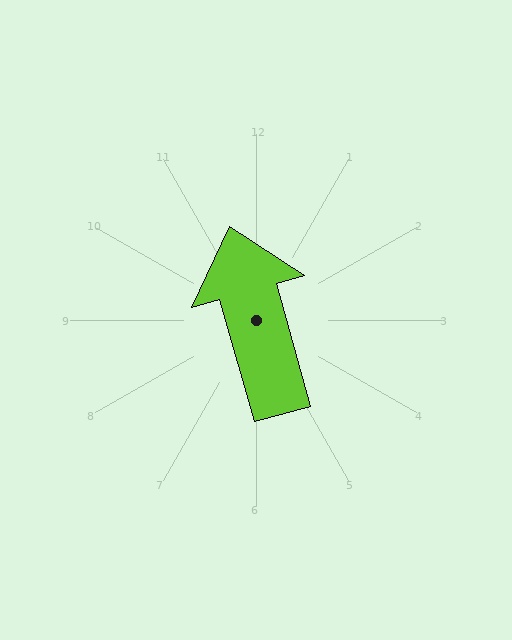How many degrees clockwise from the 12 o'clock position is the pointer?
Approximately 344 degrees.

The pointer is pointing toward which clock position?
Roughly 11 o'clock.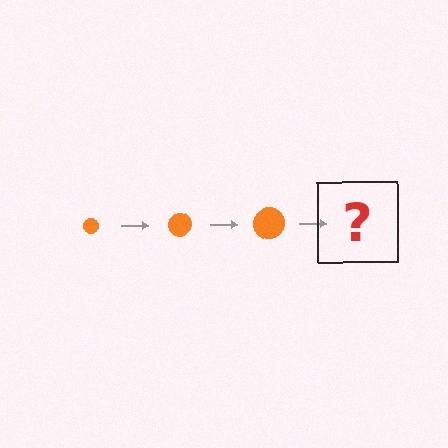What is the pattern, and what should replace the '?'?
The pattern is that the circle gets progressively larger each step. The '?' should be an orange circle, larger than the previous one.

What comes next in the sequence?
The next element should be an orange circle, larger than the previous one.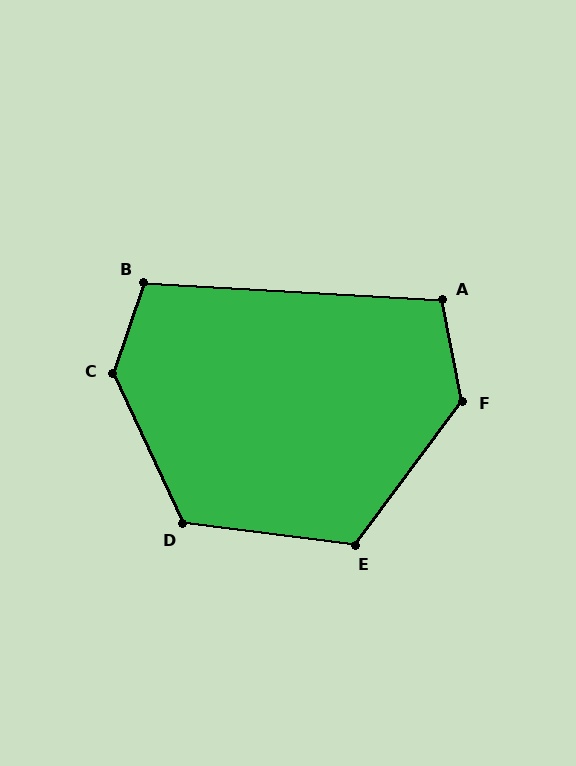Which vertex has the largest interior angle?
C, at approximately 136 degrees.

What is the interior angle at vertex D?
Approximately 122 degrees (obtuse).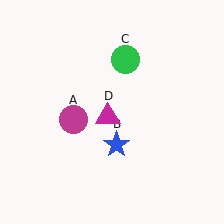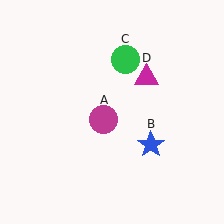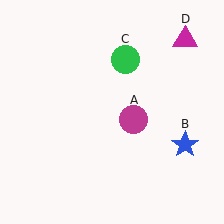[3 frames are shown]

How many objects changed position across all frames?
3 objects changed position: magenta circle (object A), blue star (object B), magenta triangle (object D).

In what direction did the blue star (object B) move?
The blue star (object B) moved right.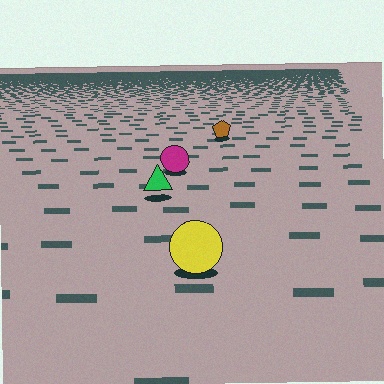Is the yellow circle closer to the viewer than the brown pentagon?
Yes. The yellow circle is closer — you can tell from the texture gradient: the ground texture is coarser near it.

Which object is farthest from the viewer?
The brown pentagon is farthest from the viewer. It appears smaller and the ground texture around it is denser.